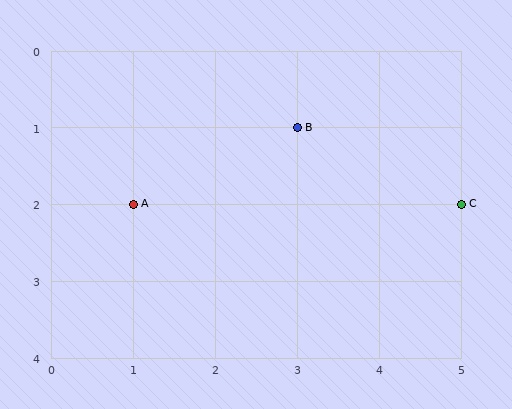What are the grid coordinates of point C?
Point C is at grid coordinates (5, 2).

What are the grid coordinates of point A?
Point A is at grid coordinates (1, 2).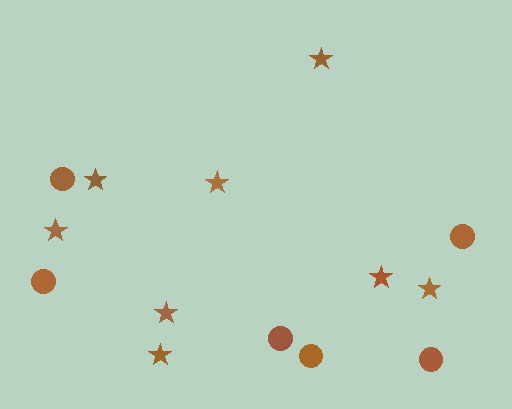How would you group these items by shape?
There are 2 groups: one group of stars (8) and one group of circles (6).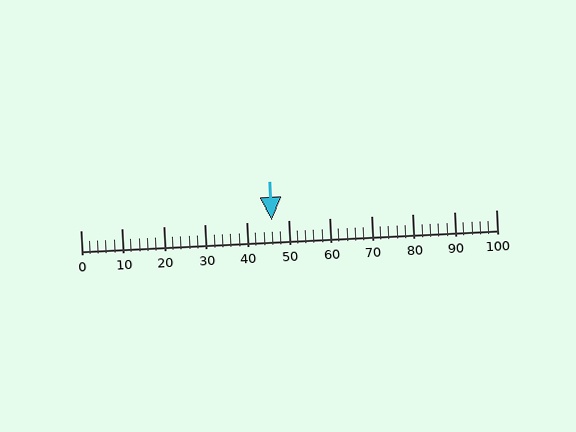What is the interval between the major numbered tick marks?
The major tick marks are spaced 10 units apart.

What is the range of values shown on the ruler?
The ruler shows values from 0 to 100.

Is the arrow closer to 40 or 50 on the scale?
The arrow is closer to 50.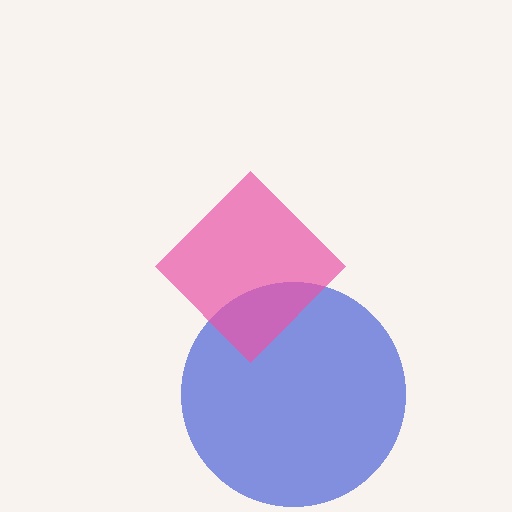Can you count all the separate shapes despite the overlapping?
Yes, there are 2 separate shapes.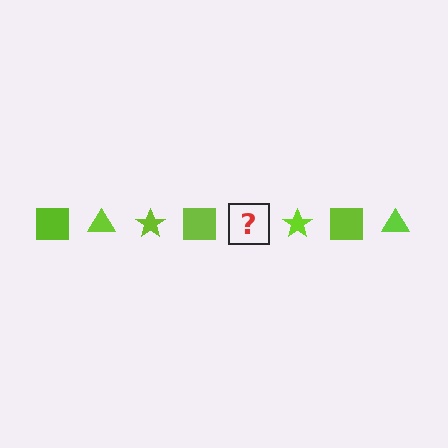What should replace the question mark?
The question mark should be replaced with a lime triangle.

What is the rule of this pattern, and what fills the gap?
The rule is that the pattern cycles through square, triangle, star shapes in lime. The gap should be filled with a lime triangle.